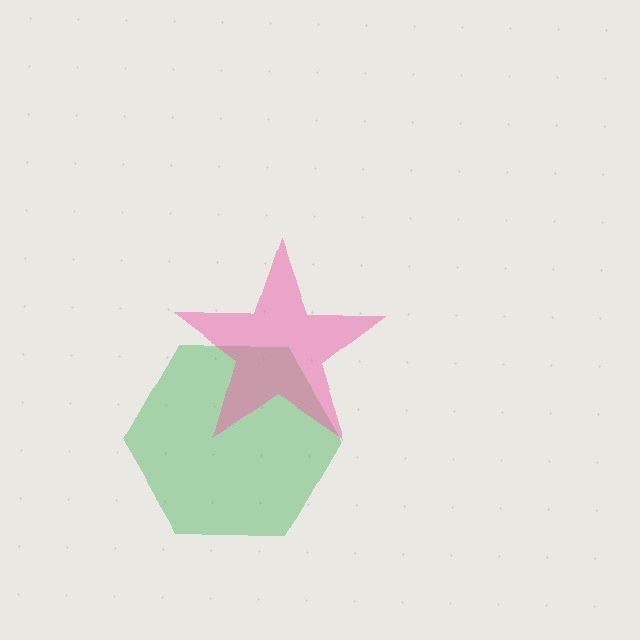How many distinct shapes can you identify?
There are 2 distinct shapes: a green hexagon, a pink star.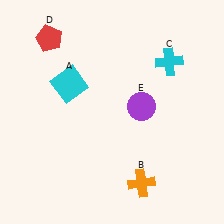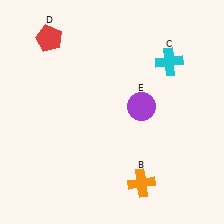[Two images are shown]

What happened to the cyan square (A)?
The cyan square (A) was removed in Image 2. It was in the top-left area of Image 1.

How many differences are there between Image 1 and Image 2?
There is 1 difference between the two images.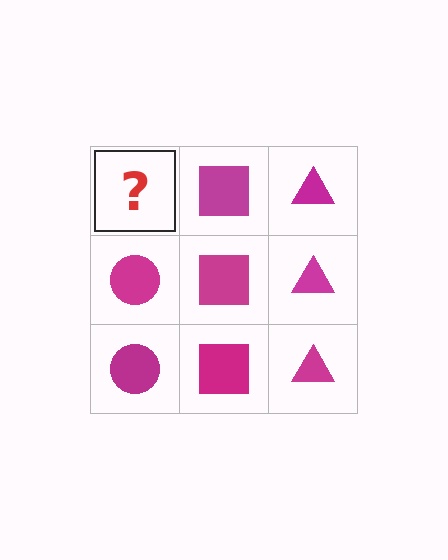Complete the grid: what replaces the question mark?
The question mark should be replaced with a magenta circle.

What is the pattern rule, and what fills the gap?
The rule is that each column has a consistent shape. The gap should be filled with a magenta circle.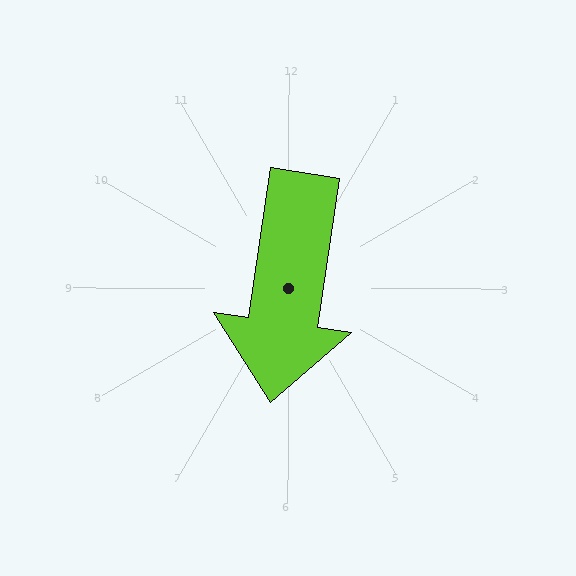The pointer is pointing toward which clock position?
Roughly 6 o'clock.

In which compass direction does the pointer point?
South.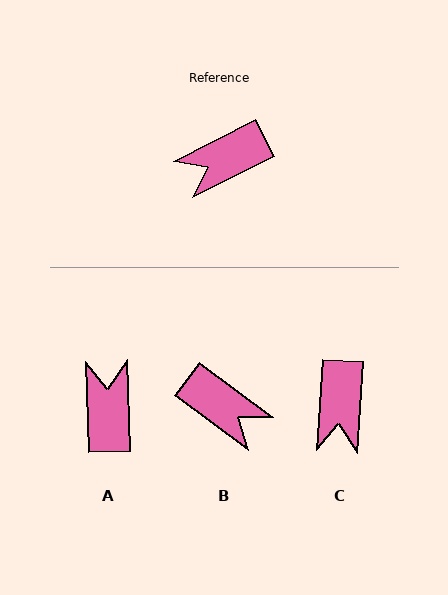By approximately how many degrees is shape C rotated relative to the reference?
Approximately 60 degrees counter-clockwise.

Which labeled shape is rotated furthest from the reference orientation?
B, about 117 degrees away.